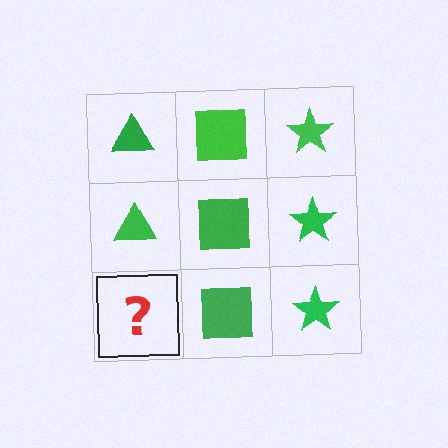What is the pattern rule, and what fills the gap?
The rule is that each column has a consistent shape. The gap should be filled with a green triangle.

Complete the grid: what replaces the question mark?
The question mark should be replaced with a green triangle.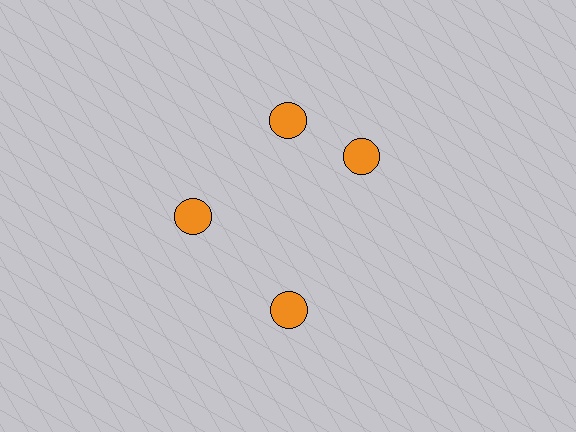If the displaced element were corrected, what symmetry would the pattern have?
It would have 4-fold rotational symmetry — the pattern would map onto itself every 90 degrees.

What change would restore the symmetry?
The symmetry would be restored by rotating it back into even spacing with its neighbors so that all 4 circles sit at equal angles and equal distance from the center.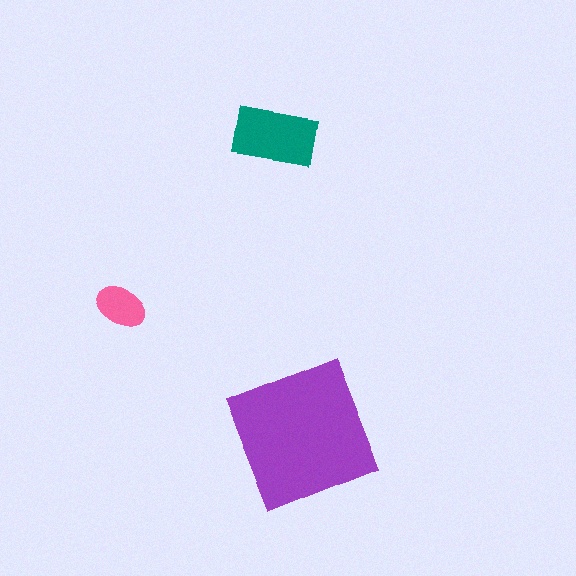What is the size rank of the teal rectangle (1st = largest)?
2nd.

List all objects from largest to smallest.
The purple square, the teal rectangle, the pink ellipse.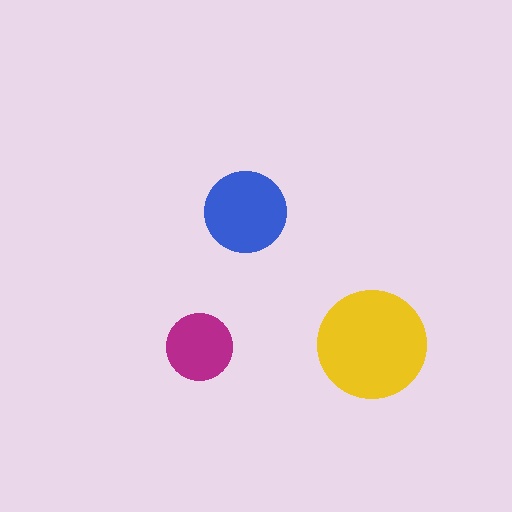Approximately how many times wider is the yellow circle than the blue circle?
About 1.5 times wider.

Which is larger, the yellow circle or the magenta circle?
The yellow one.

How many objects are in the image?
There are 3 objects in the image.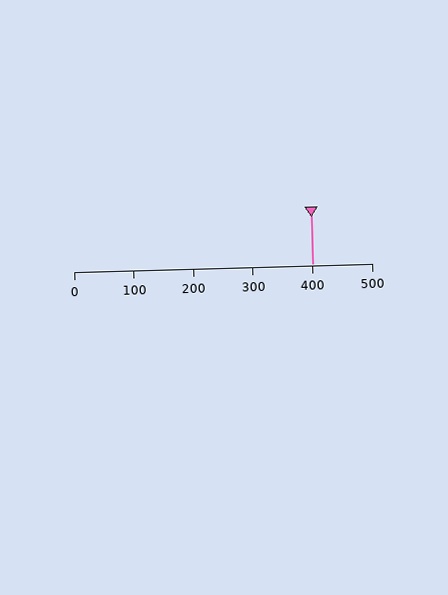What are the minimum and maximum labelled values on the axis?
The axis runs from 0 to 500.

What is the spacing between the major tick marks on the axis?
The major ticks are spaced 100 apart.